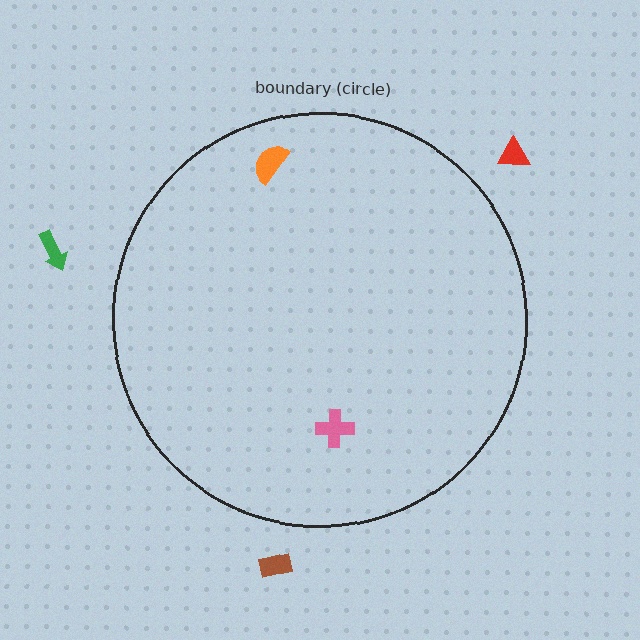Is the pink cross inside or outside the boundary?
Inside.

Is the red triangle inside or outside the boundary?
Outside.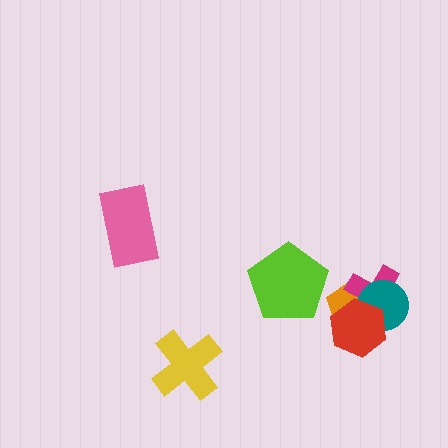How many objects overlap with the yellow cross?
0 objects overlap with the yellow cross.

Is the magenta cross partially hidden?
Yes, it is partially covered by another shape.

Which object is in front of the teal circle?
The red hexagon is in front of the teal circle.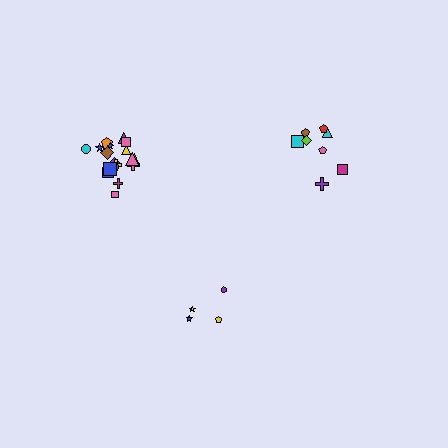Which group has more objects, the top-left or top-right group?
The top-left group.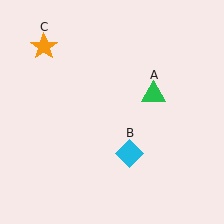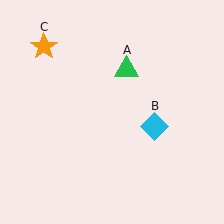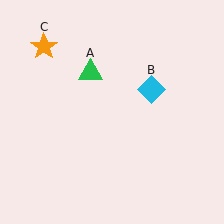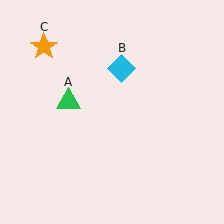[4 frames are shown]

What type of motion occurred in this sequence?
The green triangle (object A), cyan diamond (object B) rotated counterclockwise around the center of the scene.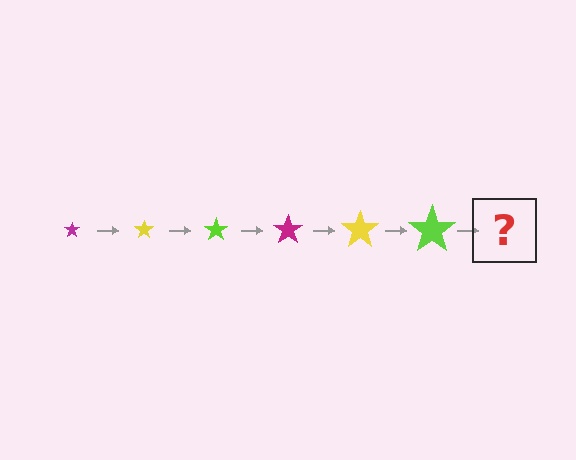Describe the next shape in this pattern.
It should be a magenta star, larger than the previous one.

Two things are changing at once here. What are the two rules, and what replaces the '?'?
The two rules are that the star grows larger each step and the color cycles through magenta, yellow, and lime. The '?' should be a magenta star, larger than the previous one.